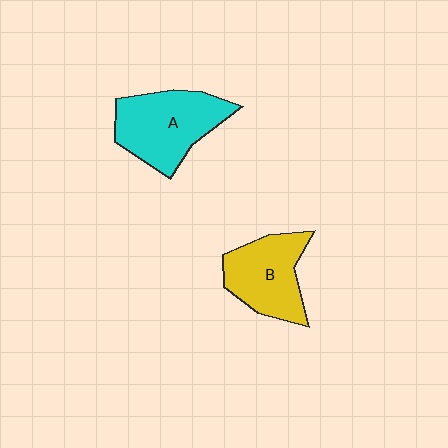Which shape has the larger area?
Shape A (cyan).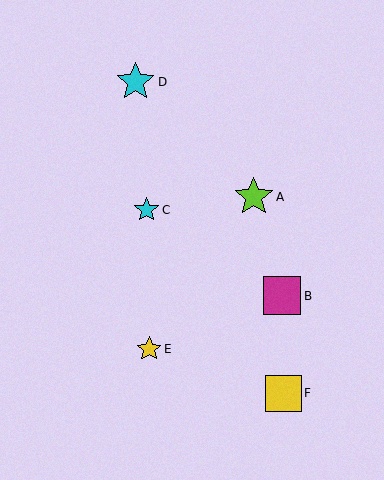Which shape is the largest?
The lime star (labeled A) is the largest.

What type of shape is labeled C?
Shape C is a cyan star.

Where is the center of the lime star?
The center of the lime star is at (254, 197).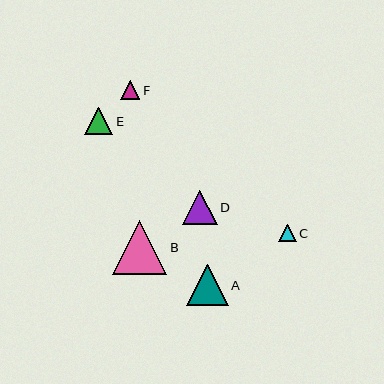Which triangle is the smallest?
Triangle C is the smallest with a size of approximately 18 pixels.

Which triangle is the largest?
Triangle B is the largest with a size of approximately 54 pixels.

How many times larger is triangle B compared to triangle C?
Triangle B is approximately 3.0 times the size of triangle C.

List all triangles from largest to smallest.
From largest to smallest: B, A, D, E, F, C.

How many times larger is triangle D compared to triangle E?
Triangle D is approximately 1.2 times the size of triangle E.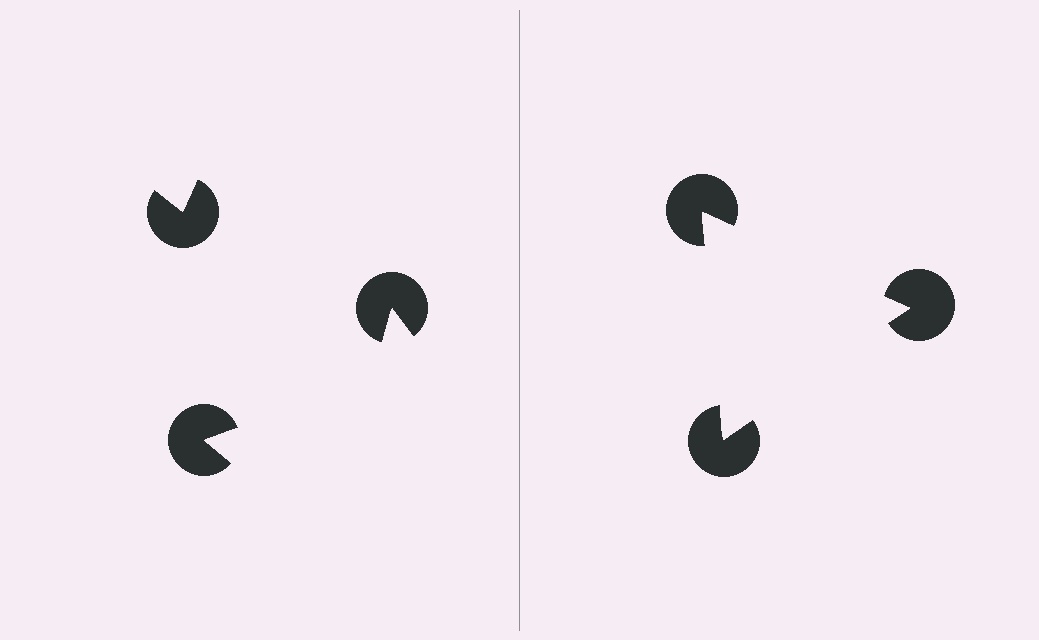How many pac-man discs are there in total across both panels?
6 — 3 on each side.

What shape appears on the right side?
An illusory triangle.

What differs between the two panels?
The pac-man discs are positioned identically on both sides; only the wedge orientations differ. On the right they align to a triangle; on the left they are misaligned.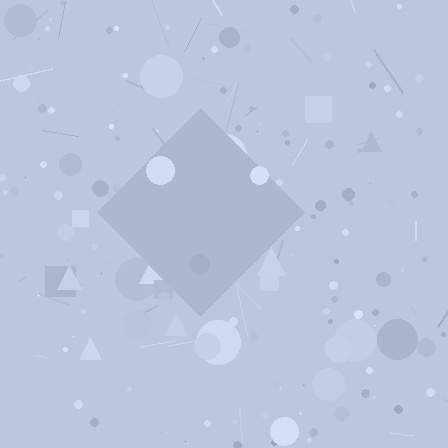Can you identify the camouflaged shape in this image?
The camouflaged shape is a diamond.